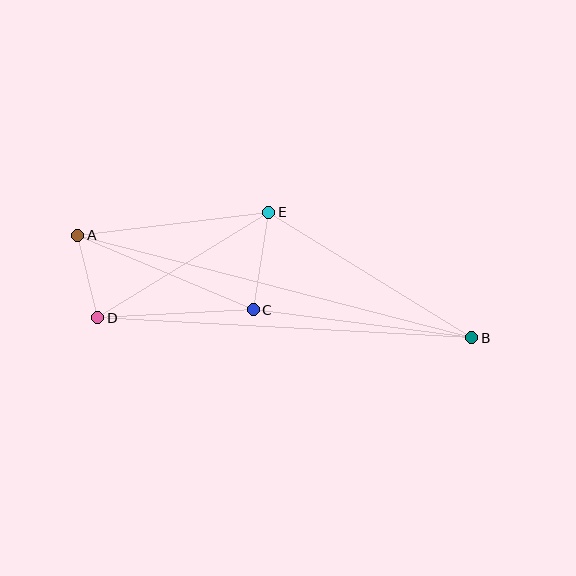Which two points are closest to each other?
Points A and D are closest to each other.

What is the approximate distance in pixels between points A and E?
The distance between A and E is approximately 192 pixels.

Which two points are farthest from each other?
Points A and B are farthest from each other.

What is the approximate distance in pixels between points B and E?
The distance between B and E is approximately 239 pixels.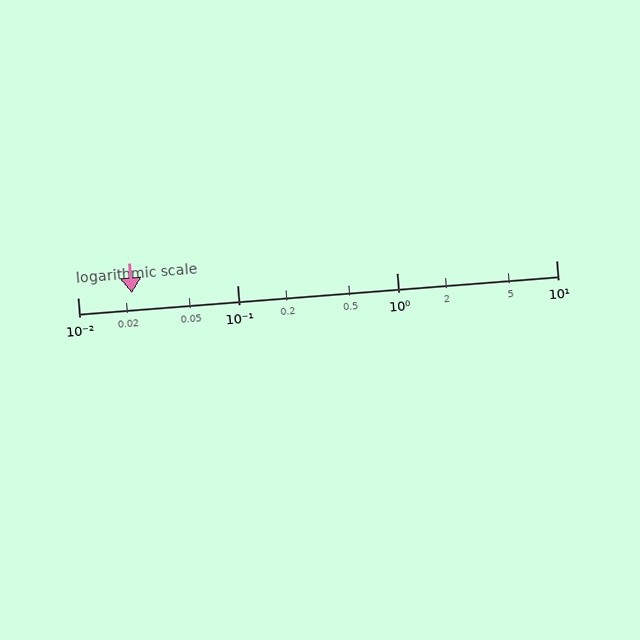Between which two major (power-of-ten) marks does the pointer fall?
The pointer is between 0.01 and 0.1.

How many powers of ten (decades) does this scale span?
The scale spans 3 decades, from 0.01 to 10.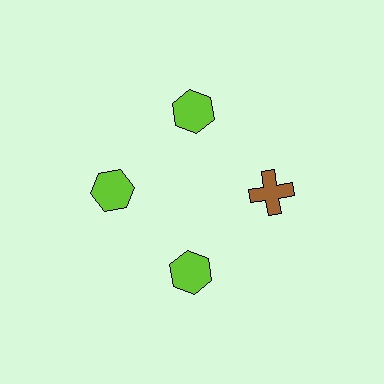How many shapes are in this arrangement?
There are 4 shapes arranged in a ring pattern.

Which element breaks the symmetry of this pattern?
The brown cross at roughly the 3 o'clock position breaks the symmetry. All other shapes are lime hexagons.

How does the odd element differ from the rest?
It differs in both color (brown instead of lime) and shape (cross instead of hexagon).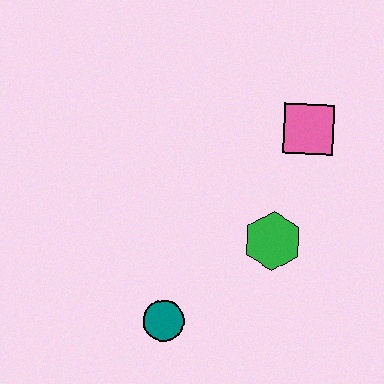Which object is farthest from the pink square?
The teal circle is farthest from the pink square.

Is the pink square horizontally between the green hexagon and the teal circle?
No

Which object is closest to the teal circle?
The green hexagon is closest to the teal circle.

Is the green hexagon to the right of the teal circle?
Yes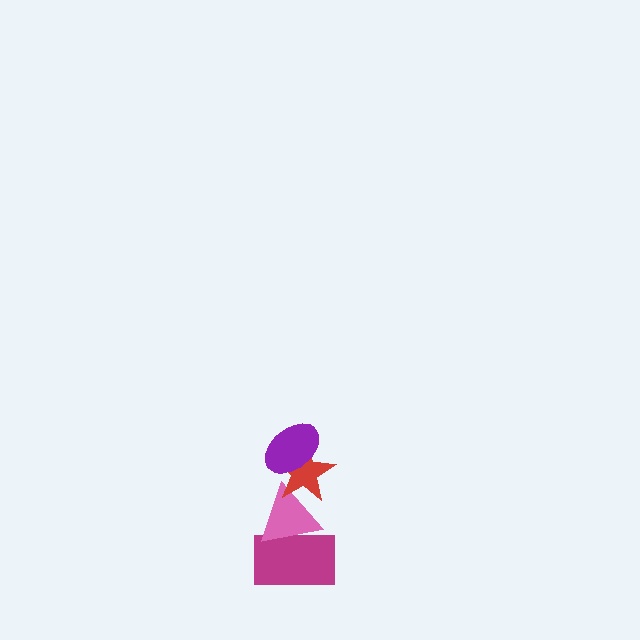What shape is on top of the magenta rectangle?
The pink triangle is on top of the magenta rectangle.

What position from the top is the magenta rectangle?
The magenta rectangle is 4th from the top.